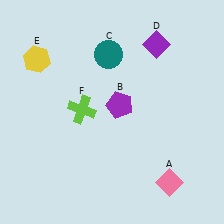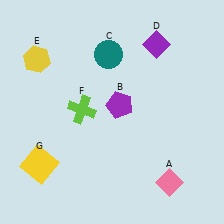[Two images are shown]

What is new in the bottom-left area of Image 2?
A yellow square (G) was added in the bottom-left area of Image 2.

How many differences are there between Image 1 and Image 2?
There is 1 difference between the two images.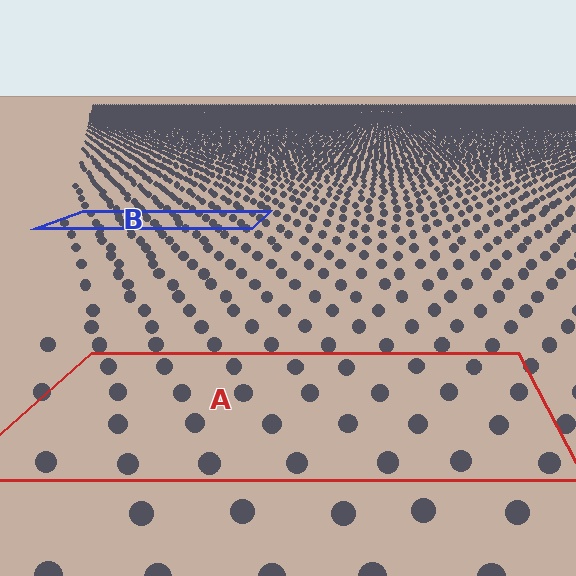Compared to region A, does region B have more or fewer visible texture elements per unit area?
Region B has more texture elements per unit area — they are packed more densely because it is farther away.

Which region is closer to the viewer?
Region A is closer. The texture elements there are larger and more spread out.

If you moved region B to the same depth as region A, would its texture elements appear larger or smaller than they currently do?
They would appear larger. At a closer depth, the same texture elements are projected at a bigger on-screen size.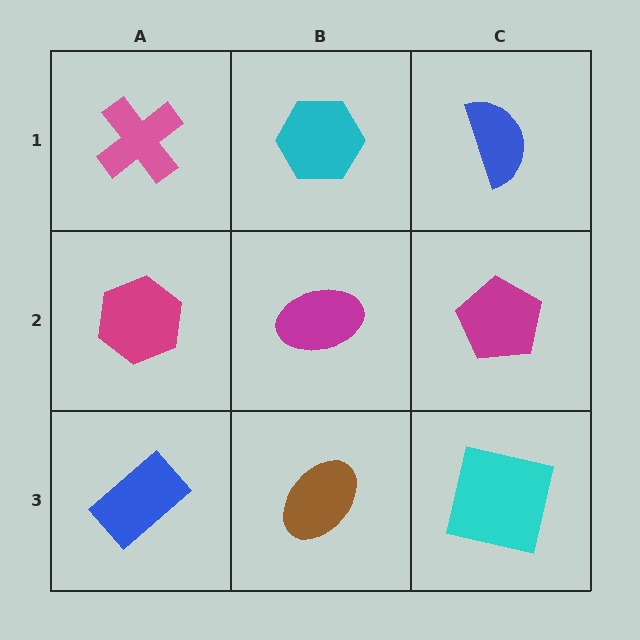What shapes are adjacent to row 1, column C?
A magenta pentagon (row 2, column C), a cyan hexagon (row 1, column B).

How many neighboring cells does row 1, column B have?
3.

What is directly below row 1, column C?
A magenta pentagon.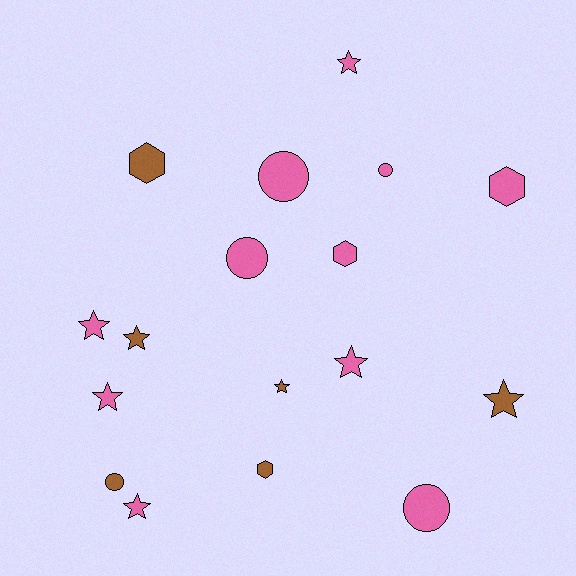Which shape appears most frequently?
Star, with 8 objects.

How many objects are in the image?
There are 17 objects.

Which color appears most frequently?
Pink, with 11 objects.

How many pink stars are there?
There are 5 pink stars.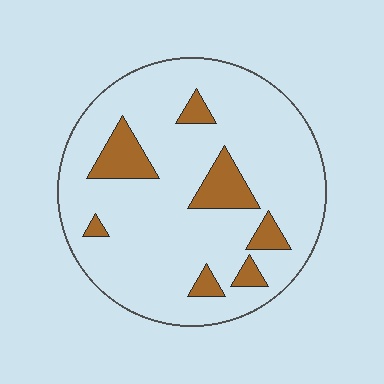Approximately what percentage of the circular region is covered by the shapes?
Approximately 15%.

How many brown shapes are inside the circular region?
7.